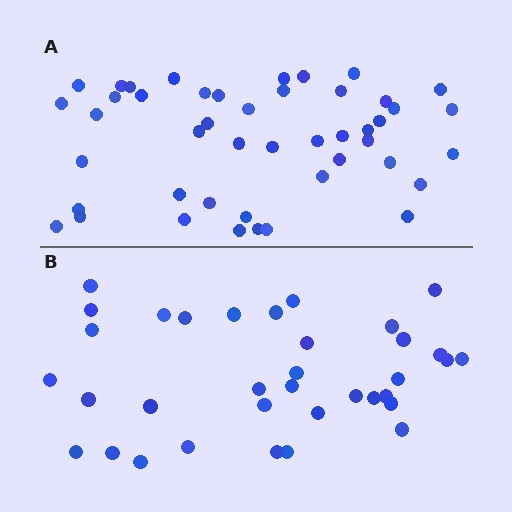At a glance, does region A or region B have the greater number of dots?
Region A (the top region) has more dots.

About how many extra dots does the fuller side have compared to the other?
Region A has roughly 12 or so more dots than region B.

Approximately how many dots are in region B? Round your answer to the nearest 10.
About 40 dots. (The exact count is 35, which rounds to 40.)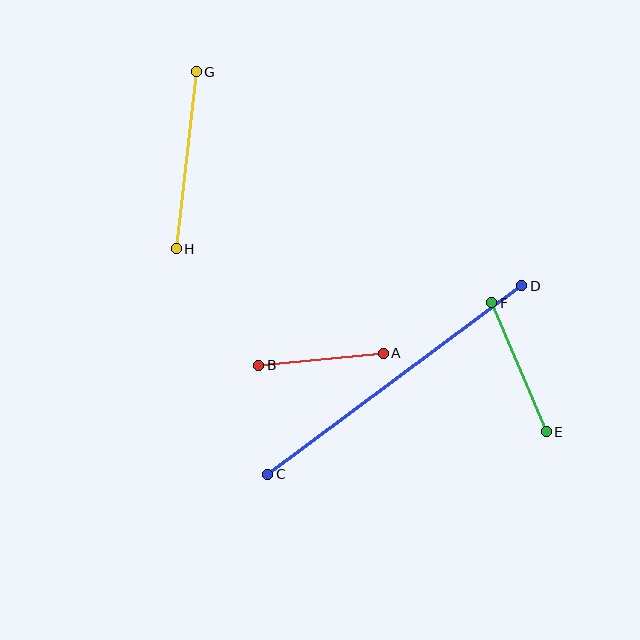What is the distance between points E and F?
The distance is approximately 140 pixels.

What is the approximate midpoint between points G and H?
The midpoint is at approximately (186, 160) pixels.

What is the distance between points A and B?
The distance is approximately 125 pixels.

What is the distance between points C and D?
The distance is approximately 316 pixels.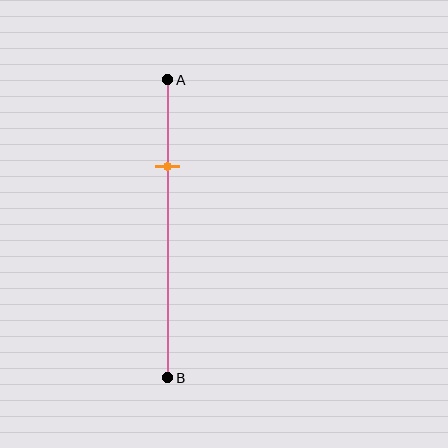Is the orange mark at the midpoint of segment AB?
No, the mark is at about 30% from A, not at the 50% midpoint.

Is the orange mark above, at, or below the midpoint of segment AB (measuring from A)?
The orange mark is above the midpoint of segment AB.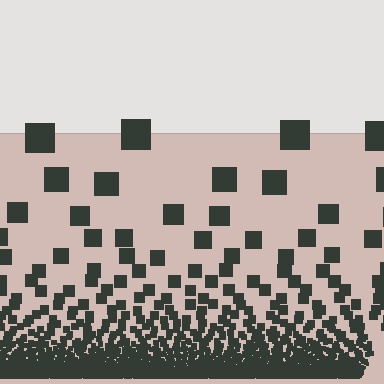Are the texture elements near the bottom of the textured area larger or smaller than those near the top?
Smaller. The gradient is inverted — elements near the bottom are smaller and denser.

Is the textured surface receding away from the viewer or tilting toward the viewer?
The surface appears to tilt toward the viewer. Texture elements get larger and sparser toward the top.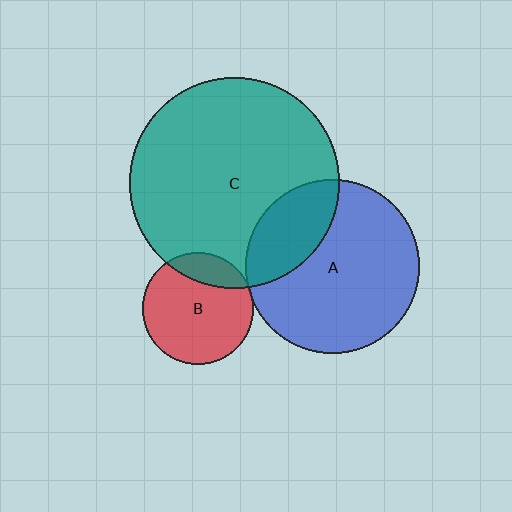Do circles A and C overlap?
Yes.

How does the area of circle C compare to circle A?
Approximately 1.5 times.